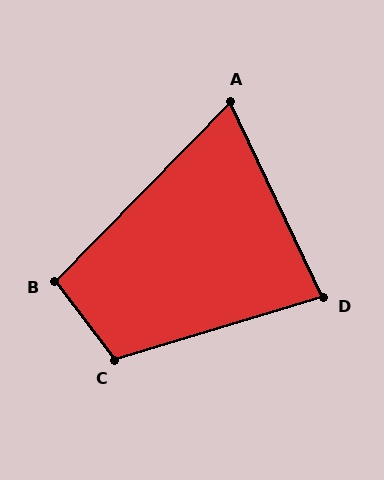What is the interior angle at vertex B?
Approximately 99 degrees (obtuse).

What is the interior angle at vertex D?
Approximately 81 degrees (acute).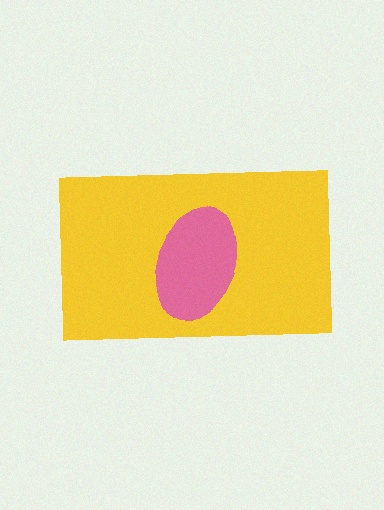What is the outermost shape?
The yellow rectangle.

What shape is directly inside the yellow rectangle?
The pink ellipse.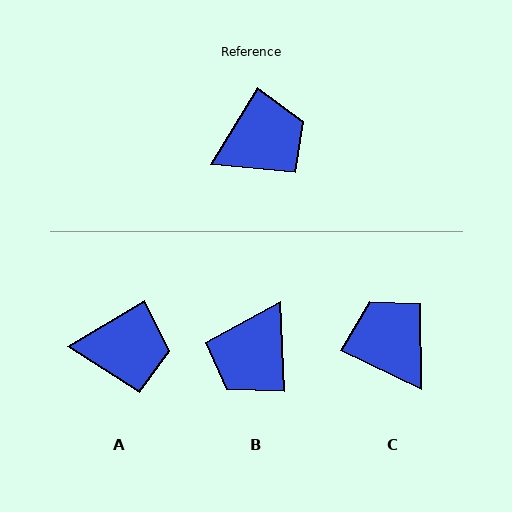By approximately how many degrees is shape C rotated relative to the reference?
Approximately 97 degrees counter-clockwise.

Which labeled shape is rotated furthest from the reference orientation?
B, about 146 degrees away.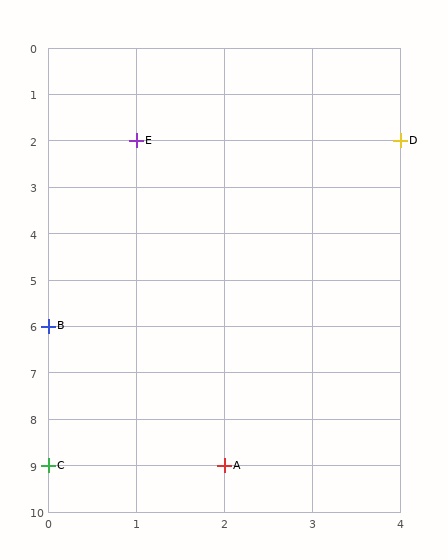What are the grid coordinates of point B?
Point B is at grid coordinates (0, 6).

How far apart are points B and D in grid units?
Points B and D are 4 columns and 4 rows apart (about 5.7 grid units diagonally).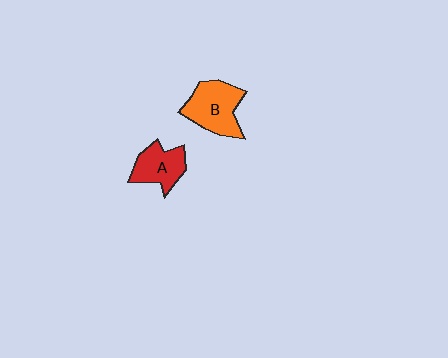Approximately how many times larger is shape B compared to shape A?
Approximately 1.3 times.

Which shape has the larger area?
Shape B (orange).